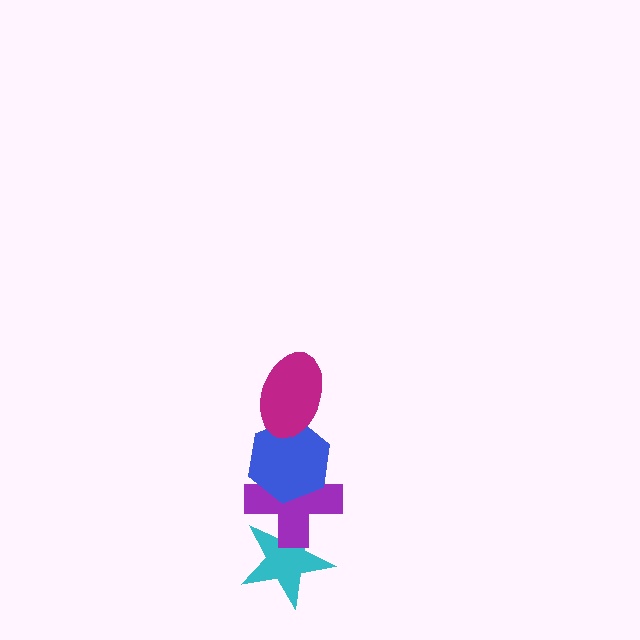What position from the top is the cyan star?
The cyan star is 4th from the top.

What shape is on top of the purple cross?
The blue hexagon is on top of the purple cross.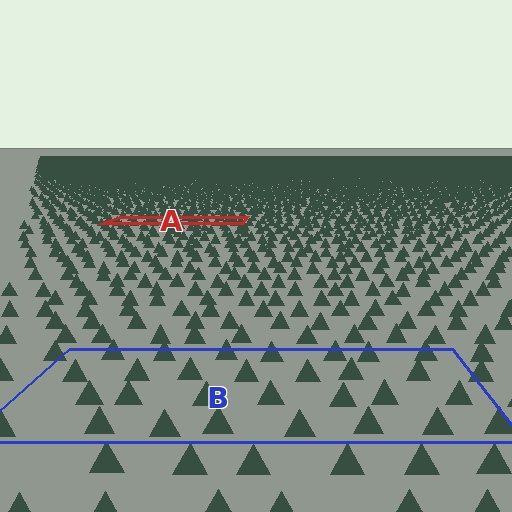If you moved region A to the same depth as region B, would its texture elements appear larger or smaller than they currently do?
They would appear larger. At a closer depth, the same texture elements are projected at a bigger on-screen size.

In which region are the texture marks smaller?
The texture marks are smaller in region A, because it is farther away.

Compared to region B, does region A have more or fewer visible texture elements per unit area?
Region A has more texture elements per unit area — they are packed more densely because it is farther away.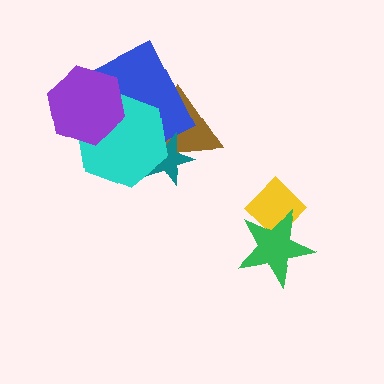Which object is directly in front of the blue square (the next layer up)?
The teal star is directly in front of the blue square.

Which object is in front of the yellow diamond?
The green star is in front of the yellow diamond.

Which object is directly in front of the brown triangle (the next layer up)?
The blue square is directly in front of the brown triangle.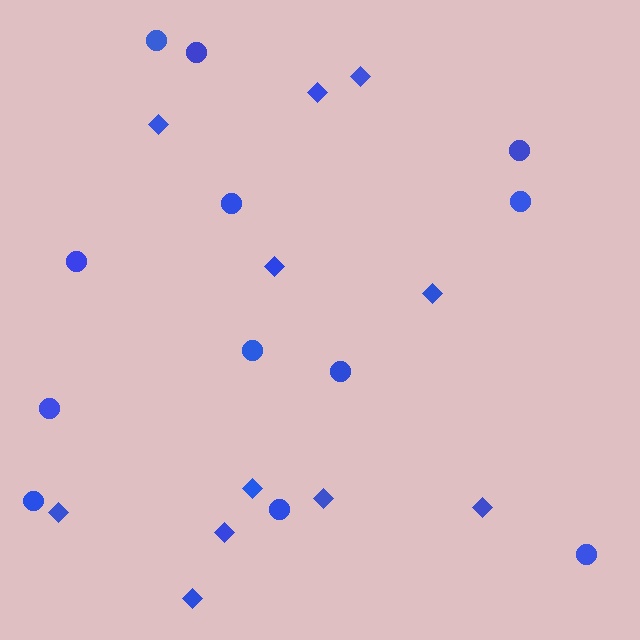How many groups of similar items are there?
There are 2 groups: one group of circles (12) and one group of diamonds (11).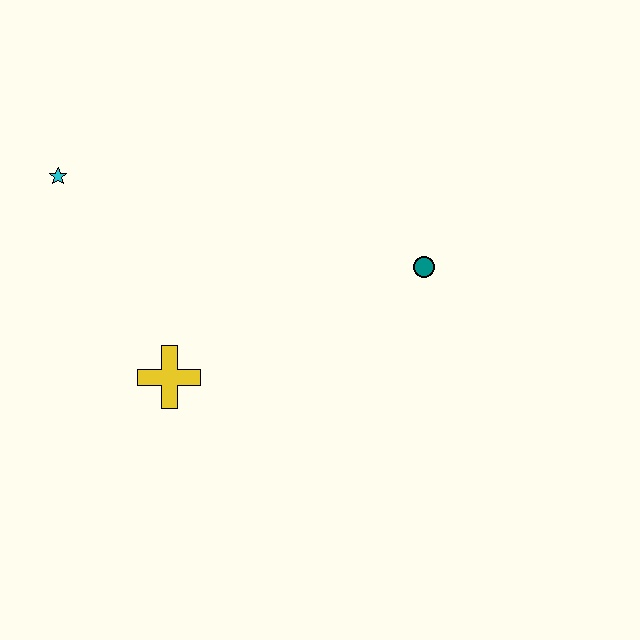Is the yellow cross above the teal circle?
No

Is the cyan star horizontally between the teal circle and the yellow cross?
No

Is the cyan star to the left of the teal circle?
Yes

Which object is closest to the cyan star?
The yellow cross is closest to the cyan star.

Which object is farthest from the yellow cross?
The teal circle is farthest from the yellow cross.